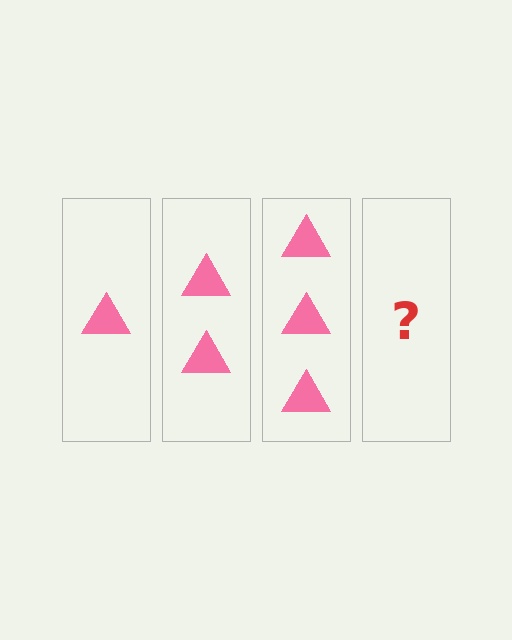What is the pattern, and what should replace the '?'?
The pattern is that each step adds one more triangle. The '?' should be 4 triangles.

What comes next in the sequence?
The next element should be 4 triangles.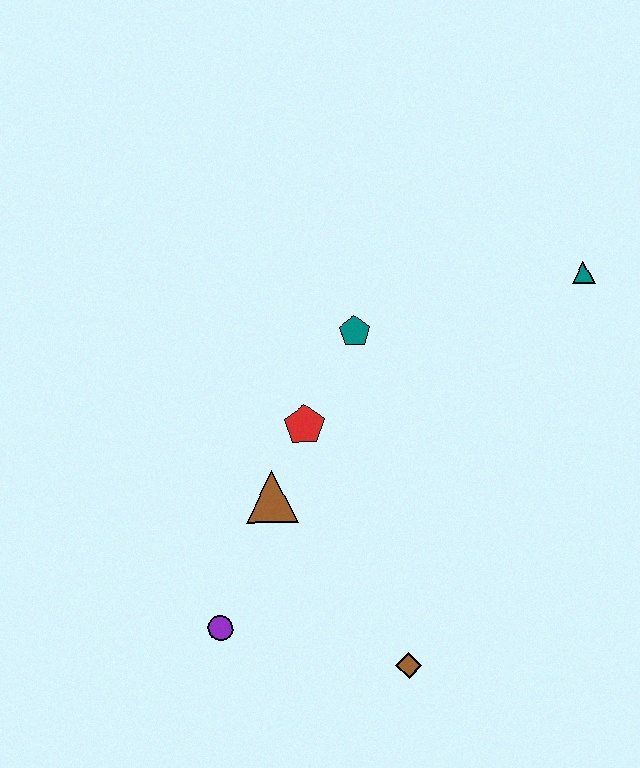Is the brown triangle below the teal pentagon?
Yes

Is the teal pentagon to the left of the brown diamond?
Yes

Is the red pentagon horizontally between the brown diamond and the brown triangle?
Yes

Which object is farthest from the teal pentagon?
The brown diamond is farthest from the teal pentagon.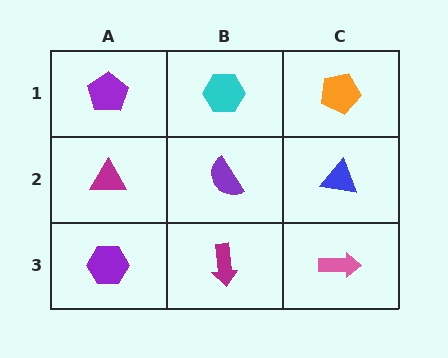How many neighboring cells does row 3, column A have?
2.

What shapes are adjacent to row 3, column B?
A purple semicircle (row 2, column B), a purple hexagon (row 3, column A), a pink arrow (row 3, column C).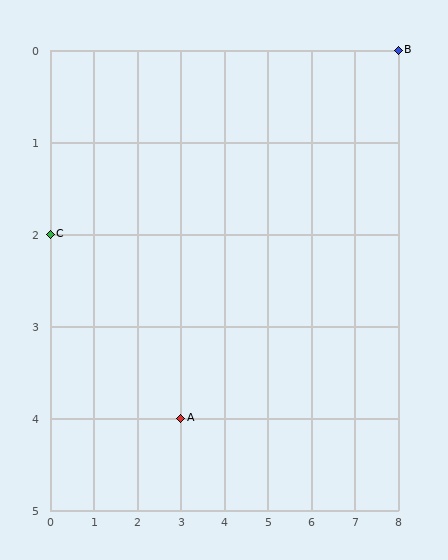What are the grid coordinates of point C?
Point C is at grid coordinates (0, 2).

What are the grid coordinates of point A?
Point A is at grid coordinates (3, 4).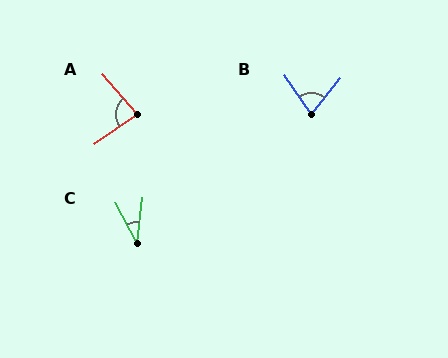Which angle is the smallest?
C, at approximately 34 degrees.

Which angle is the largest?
A, at approximately 84 degrees.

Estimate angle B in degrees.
Approximately 71 degrees.